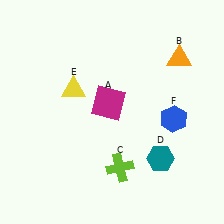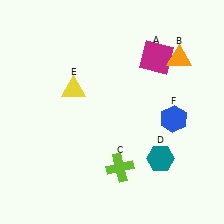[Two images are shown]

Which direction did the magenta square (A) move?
The magenta square (A) moved right.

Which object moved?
The magenta square (A) moved right.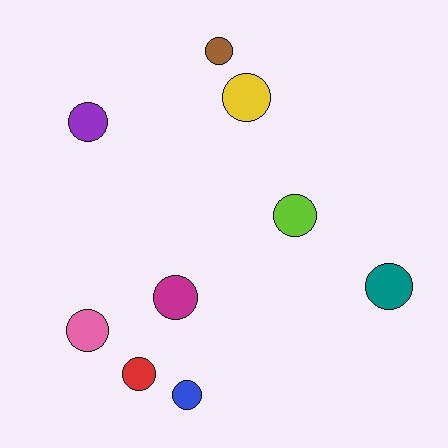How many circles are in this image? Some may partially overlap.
There are 9 circles.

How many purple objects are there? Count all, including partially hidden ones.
There is 1 purple object.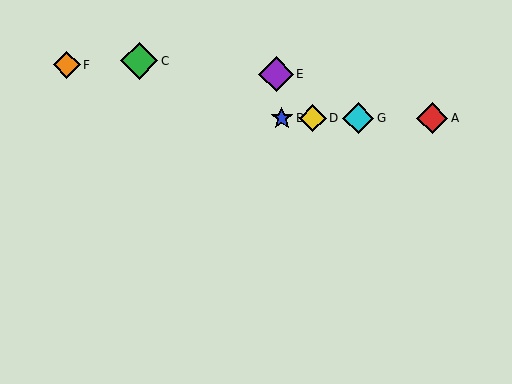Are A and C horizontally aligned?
No, A is at y≈118 and C is at y≈61.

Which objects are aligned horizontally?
Objects A, B, D, G are aligned horizontally.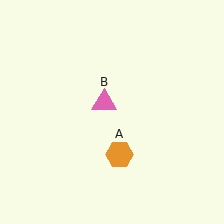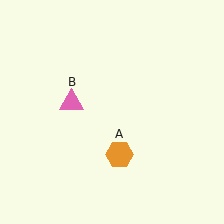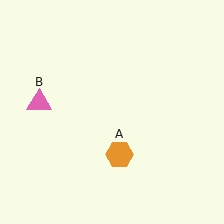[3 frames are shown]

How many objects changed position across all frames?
1 object changed position: pink triangle (object B).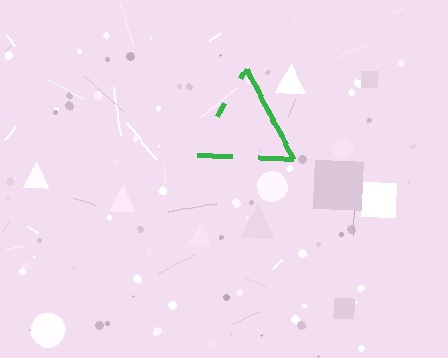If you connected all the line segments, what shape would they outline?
They would outline a triangle.